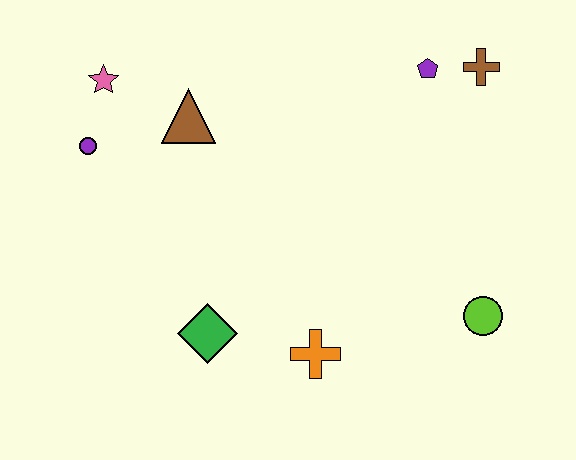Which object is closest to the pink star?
The purple circle is closest to the pink star.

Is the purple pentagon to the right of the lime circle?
No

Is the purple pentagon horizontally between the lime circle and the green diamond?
Yes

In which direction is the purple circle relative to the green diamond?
The purple circle is above the green diamond.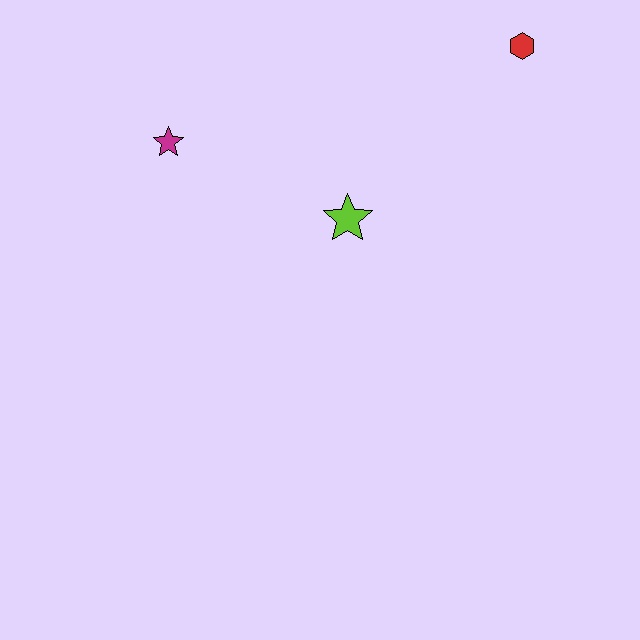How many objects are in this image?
There are 3 objects.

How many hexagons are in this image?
There is 1 hexagon.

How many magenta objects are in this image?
There is 1 magenta object.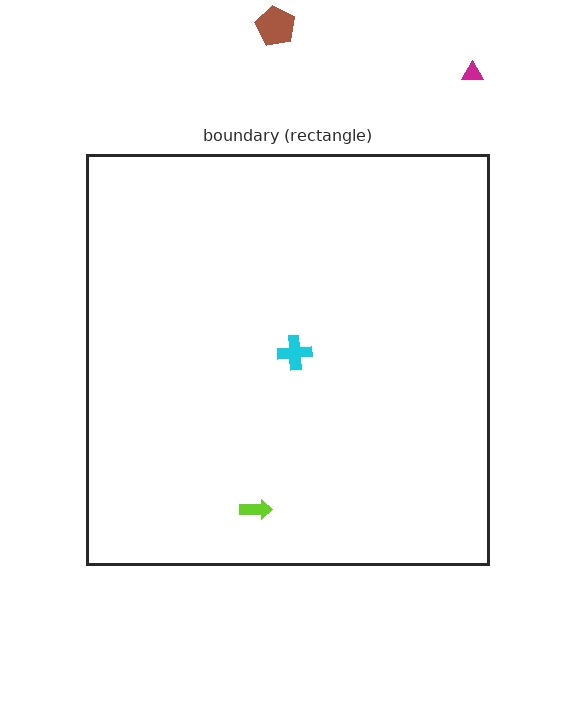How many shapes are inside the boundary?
2 inside, 2 outside.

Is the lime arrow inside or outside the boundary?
Inside.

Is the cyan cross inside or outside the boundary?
Inside.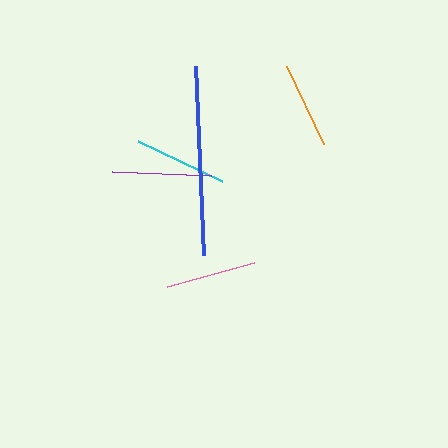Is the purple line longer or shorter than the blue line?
The blue line is longer than the purple line.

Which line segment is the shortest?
The orange line is the shortest at approximately 86 pixels.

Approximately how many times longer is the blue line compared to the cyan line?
The blue line is approximately 2.0 times the length of the cyan line.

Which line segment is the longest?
The blue line is the longest at approximately 188 pixels.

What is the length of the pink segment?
The pink segment is approximately 90 pixels long.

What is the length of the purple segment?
The purple segment is approximately 98 pixels long.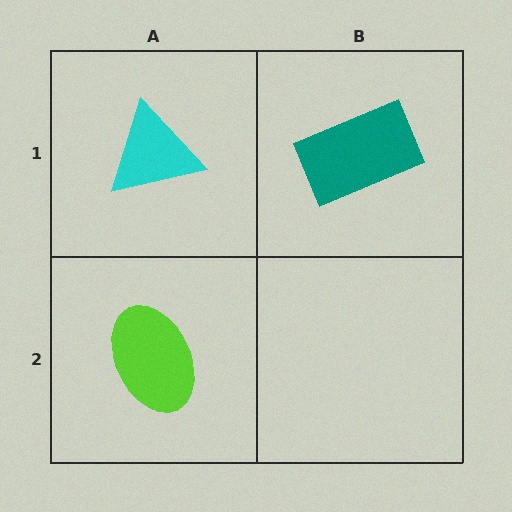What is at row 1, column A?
A cyan triangle.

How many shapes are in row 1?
2 shapes.